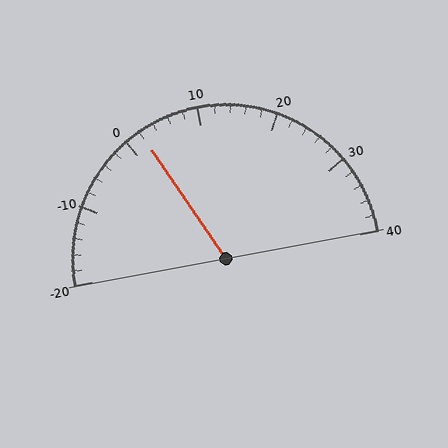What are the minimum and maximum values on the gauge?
The gauge ranges from -20 to 40.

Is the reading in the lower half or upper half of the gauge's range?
The reading is in the lower half of the range (-20 to 40).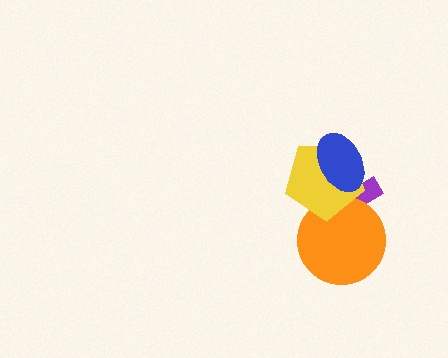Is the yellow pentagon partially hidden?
Yes, it is partially covered by another shape.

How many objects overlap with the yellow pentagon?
3 objects overlap with the yellow pentagon.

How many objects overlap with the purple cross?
3 objects overlap with the purple cross.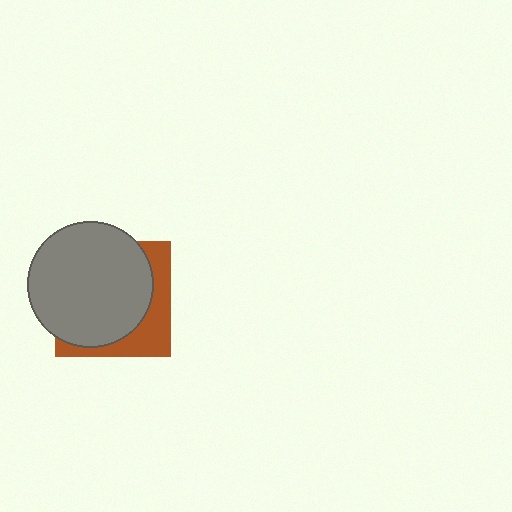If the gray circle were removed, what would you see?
You would see the complete brown square.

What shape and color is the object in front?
The object in front is a gray circle.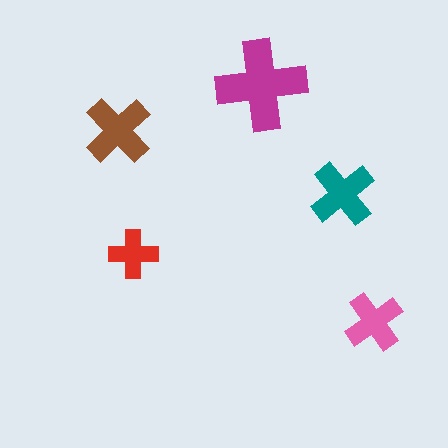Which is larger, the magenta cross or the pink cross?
The magenta one.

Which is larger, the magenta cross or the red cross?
The magenta one.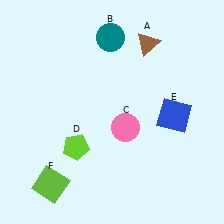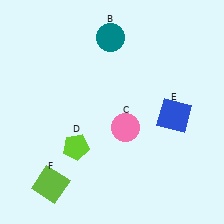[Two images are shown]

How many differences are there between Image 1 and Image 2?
There is 1 difference between the two images.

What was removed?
The brown triangle (A) was removed in Image 2.